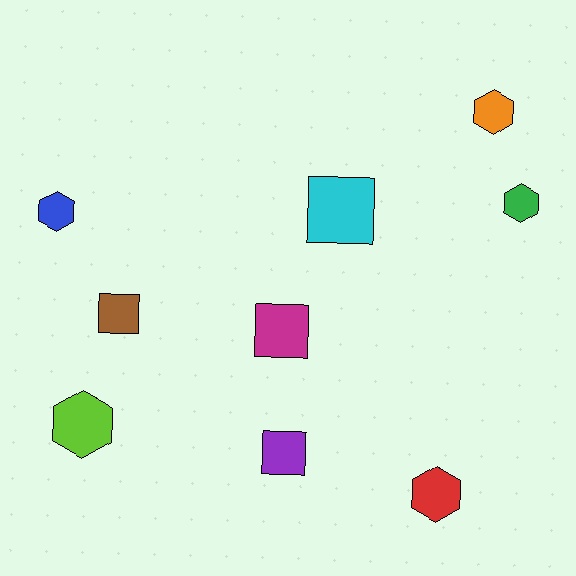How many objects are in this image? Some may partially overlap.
There are 9 objects.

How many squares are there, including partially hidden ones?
There are 4 squares.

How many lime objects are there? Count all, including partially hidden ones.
There is 1 lime object.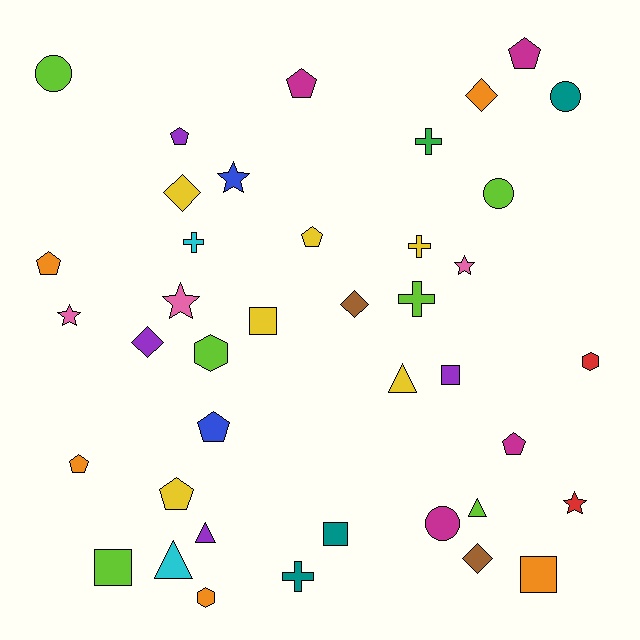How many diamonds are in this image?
There are 5 diamonds.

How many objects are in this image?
There are 40 objects.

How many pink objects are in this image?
There are 3 pink objects.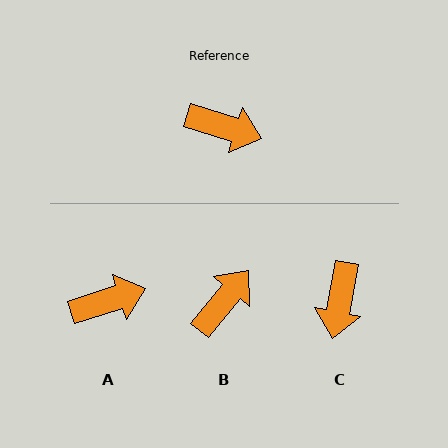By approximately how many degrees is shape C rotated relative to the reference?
Approximately 83 degrees clockwise.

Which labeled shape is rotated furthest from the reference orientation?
C, about 83 degrees away.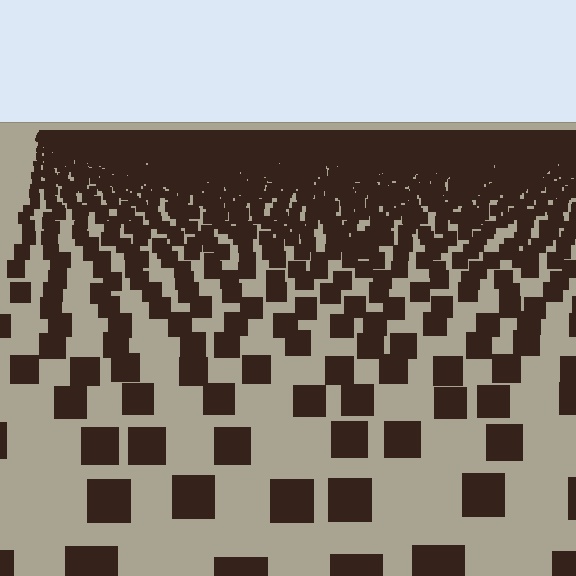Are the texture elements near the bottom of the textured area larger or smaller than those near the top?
Larger. Near the bottom, elements are closer to the viewer and appear at a bigger on-screen size.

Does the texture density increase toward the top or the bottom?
Density increases toward the top.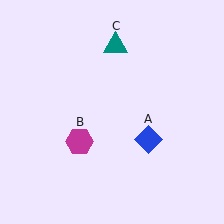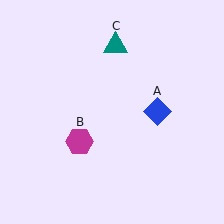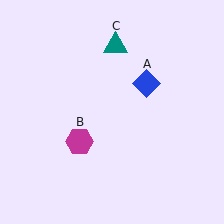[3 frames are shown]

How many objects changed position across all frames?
1 object changed position: blue diamond (object A).